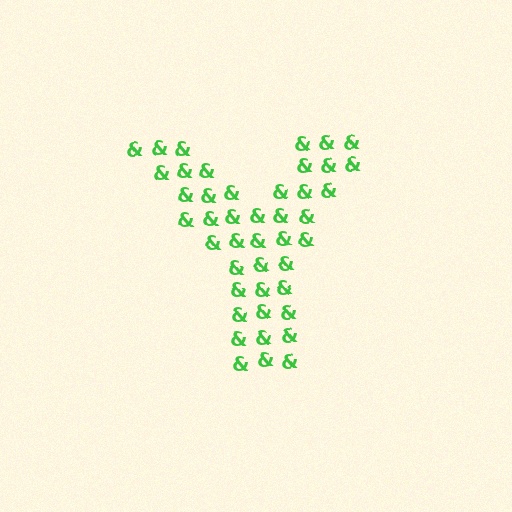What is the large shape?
The large shape is the letter Y.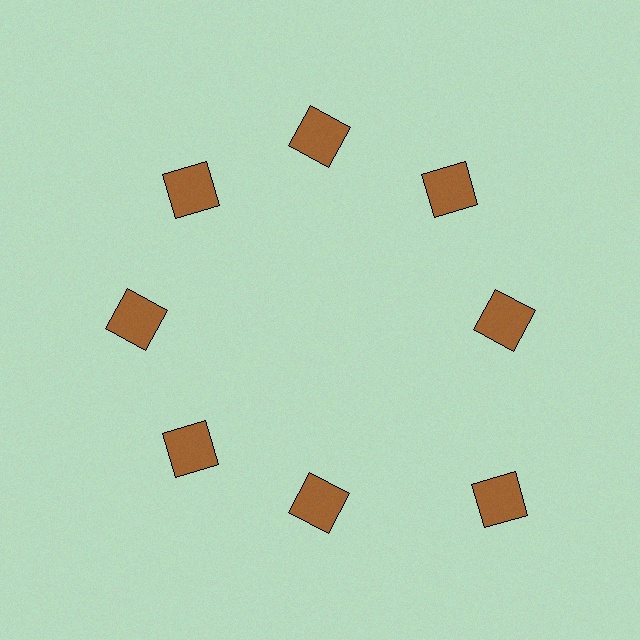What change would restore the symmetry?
The symmetry would be restored by moving it inward, back onto the ring so that all 8 squares sit at equal angles and equal distance from the center.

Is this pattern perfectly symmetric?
No. The 8 brown squares are arranged in a ring, but one element near the 4 o'clock position is pushed outward from the center, breaking the 8-fold rotational symmetry.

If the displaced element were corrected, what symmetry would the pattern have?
It would have 8-fold rotational symmetry — the pattern would map onto itself every 45 degrees.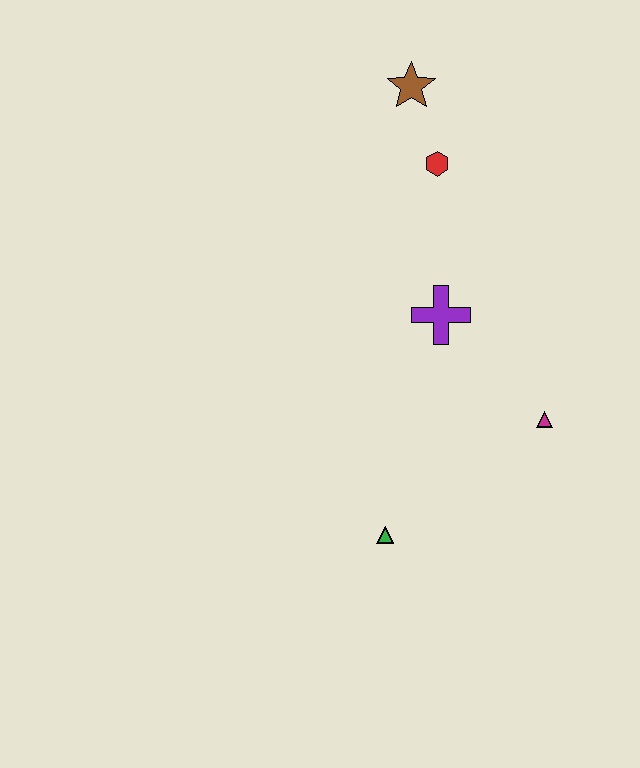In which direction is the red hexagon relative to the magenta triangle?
The red hexagon is above the magenta triangle.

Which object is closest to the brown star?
The red hexagon is closest to the brown star.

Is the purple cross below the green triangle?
No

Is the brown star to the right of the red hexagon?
No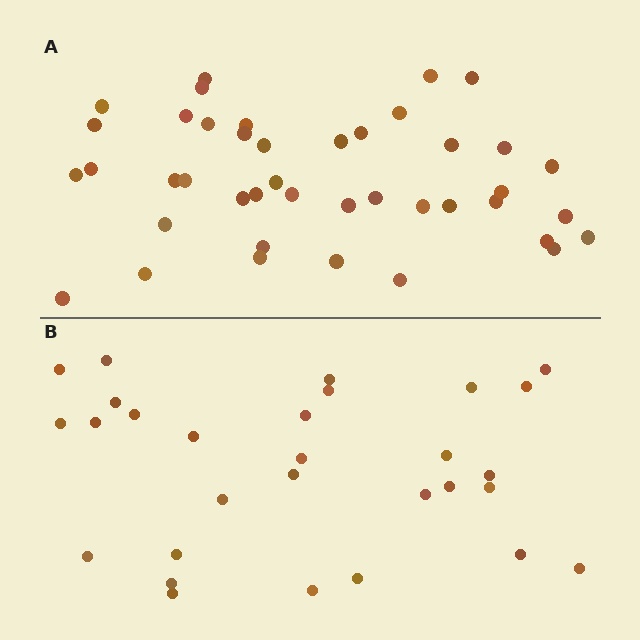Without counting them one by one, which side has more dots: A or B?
Region A (the top region) has more dots.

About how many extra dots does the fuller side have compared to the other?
Region A has approximately 15 more dots than region B.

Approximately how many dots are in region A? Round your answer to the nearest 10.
About 40 dots. (The exact count is 42, which rounds to 40.)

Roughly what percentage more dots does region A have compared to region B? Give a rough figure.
About 45% more.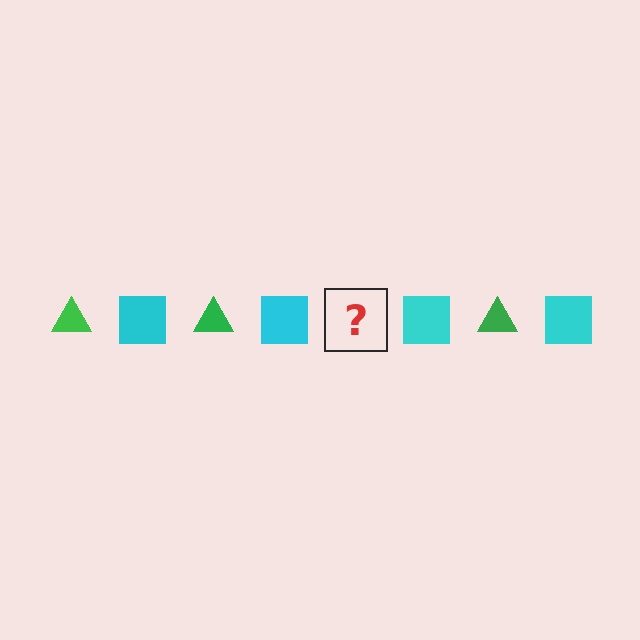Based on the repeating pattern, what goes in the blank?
The blank should be a green triangle.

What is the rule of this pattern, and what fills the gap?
The rule is that the pattern alternates between green triangle and cyan square. The gap should be filled with a green triangle.